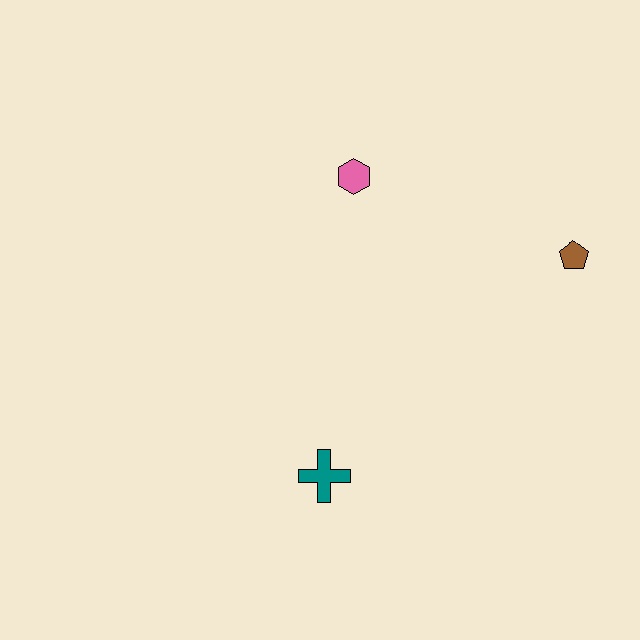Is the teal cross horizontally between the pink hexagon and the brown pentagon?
No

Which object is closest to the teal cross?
The pink hexagon is closest to the teal cross.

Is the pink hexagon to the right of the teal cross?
Yes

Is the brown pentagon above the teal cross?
Yes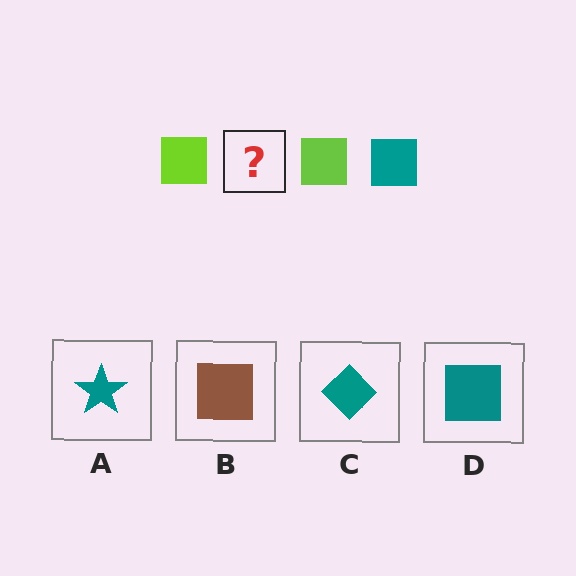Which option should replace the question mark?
Option D.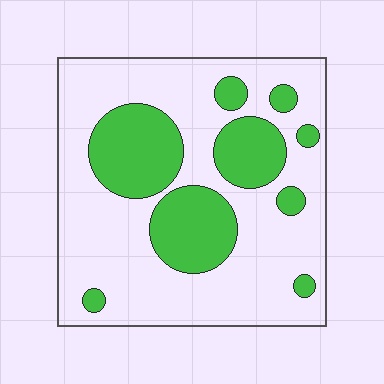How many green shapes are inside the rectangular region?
9.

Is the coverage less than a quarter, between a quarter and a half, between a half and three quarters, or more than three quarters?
Between a quarter and a half.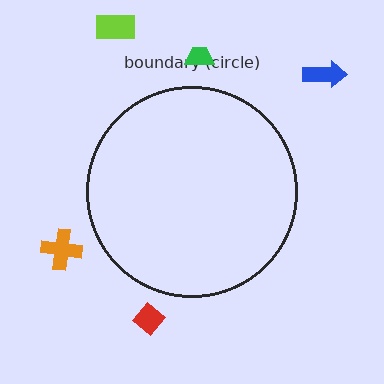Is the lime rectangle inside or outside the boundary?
Outside.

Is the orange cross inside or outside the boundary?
Outside.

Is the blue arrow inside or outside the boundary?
Outside.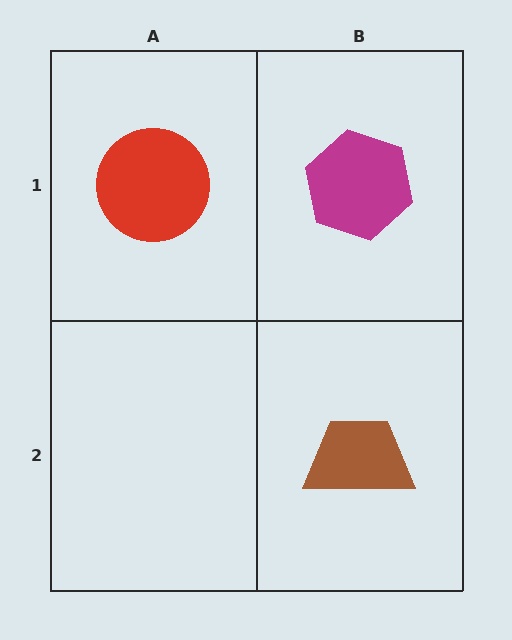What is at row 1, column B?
A magenta hexagon.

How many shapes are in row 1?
2 shapes.